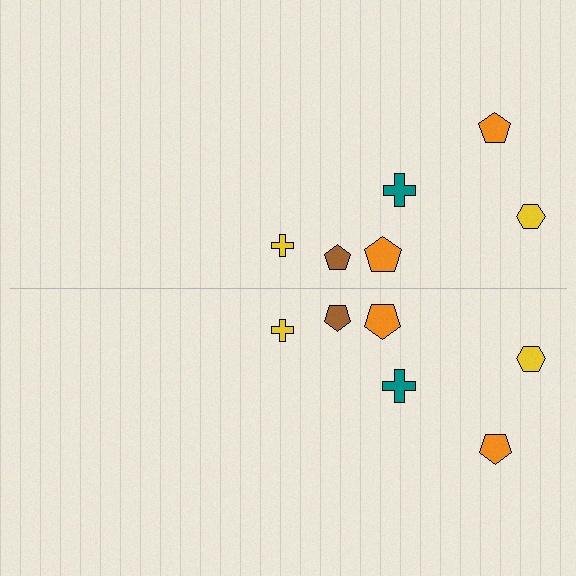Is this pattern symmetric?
Yes, this pattern has bilateral (reflection) symmetry.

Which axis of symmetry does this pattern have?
The pattern has a horizontal axis of symmetry running through the center of the image.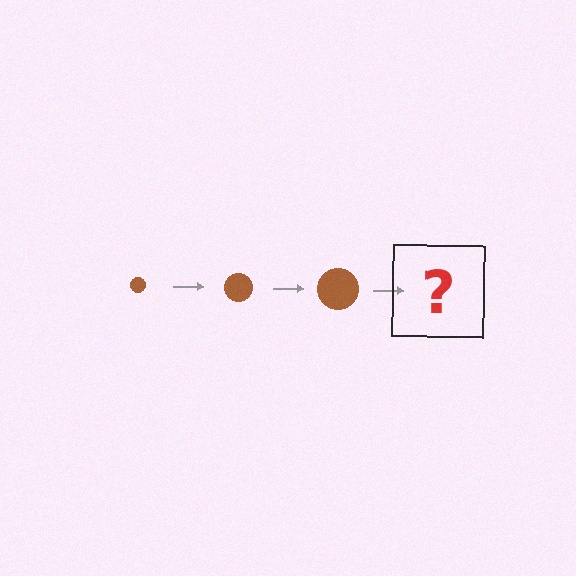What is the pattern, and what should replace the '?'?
The pattern is that the circle gets progressively larger each step. The '?' should be a brown circle, larger than the previous one.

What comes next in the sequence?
The next element should be a brown circle, larger than the previous one.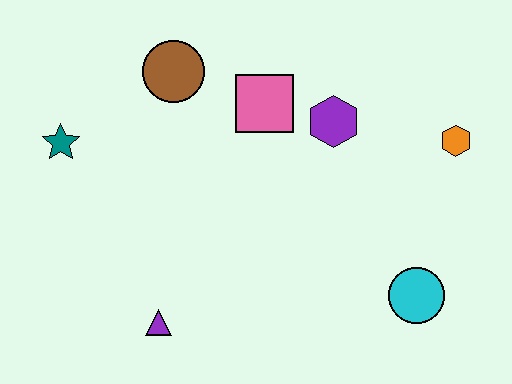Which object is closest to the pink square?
The purple hexagon is closest to the pink square.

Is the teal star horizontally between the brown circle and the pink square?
No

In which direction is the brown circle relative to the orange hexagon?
The brown circle is to the left of the orange hexagon.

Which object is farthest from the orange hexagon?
The teal star is farthest from the orange hexagon.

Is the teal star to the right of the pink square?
No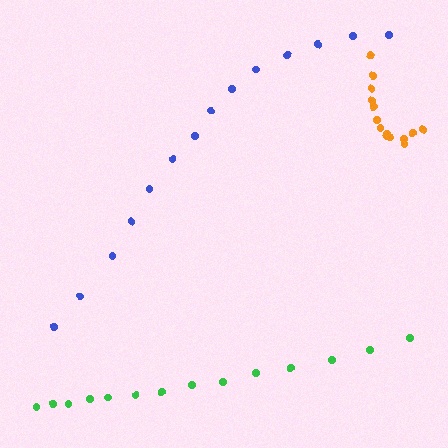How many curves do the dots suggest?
There are 3 distinct paths.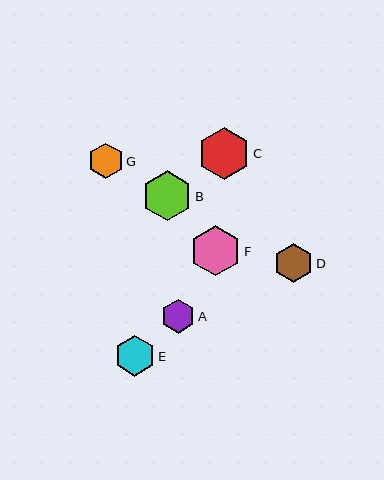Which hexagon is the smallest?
Hexagon A is the smallest with a size of approximately 34 pixels.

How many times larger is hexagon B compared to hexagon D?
Hexagon B is approximately 1.3 times the size of hexagon D.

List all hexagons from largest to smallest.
From largest to smallest: C, F, B, E, D, G, A.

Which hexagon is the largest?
Hexagon C is the largest with a size of approximately 52 pixels.